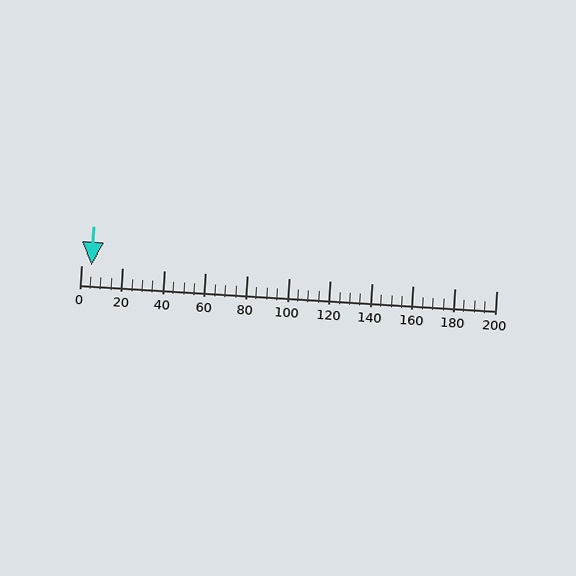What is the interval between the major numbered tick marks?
The major tick marks are spaced 20 units apart.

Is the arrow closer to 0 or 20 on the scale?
The arrow is closer to 0.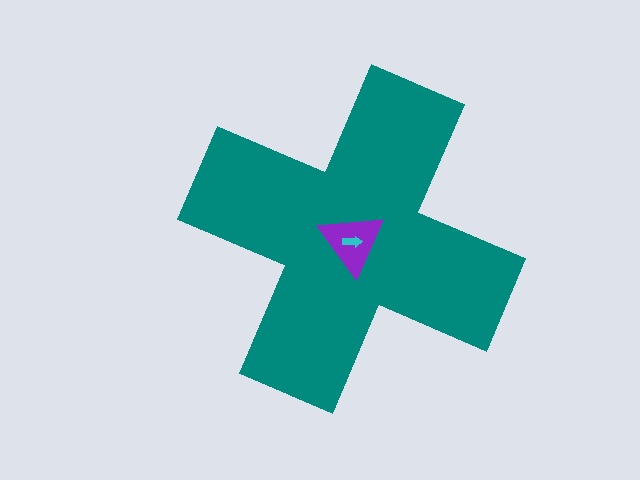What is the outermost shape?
The teal cross.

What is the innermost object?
The cyan arrow.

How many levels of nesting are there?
3.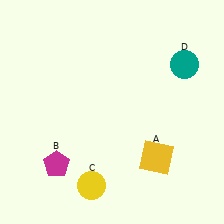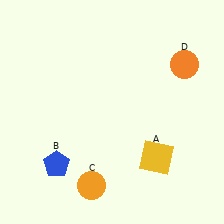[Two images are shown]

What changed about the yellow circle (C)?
In Image 1, C is yellow. In Image 2, it changed to orange.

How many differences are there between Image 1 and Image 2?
There are 3 differences between the two images.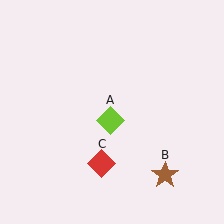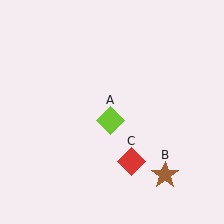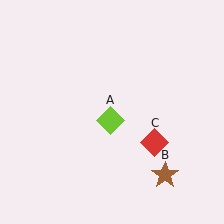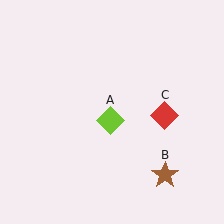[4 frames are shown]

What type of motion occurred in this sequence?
The red diamond (object C) rotated counterclockwise around the center of the scene.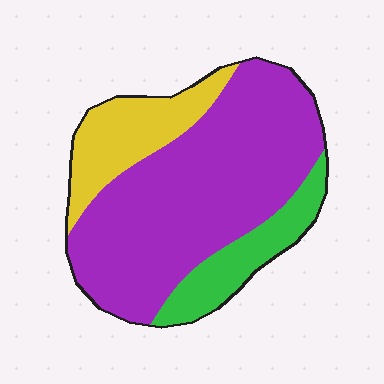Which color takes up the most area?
Purple, at roughly 65%.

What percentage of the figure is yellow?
Yellow takes up about one fifth (1/5) of the figure.